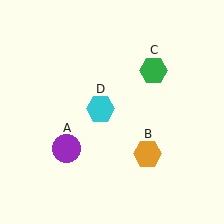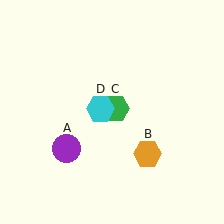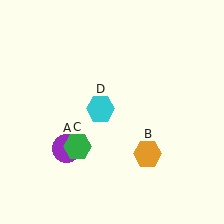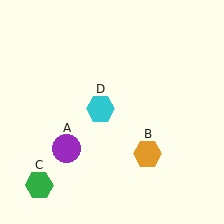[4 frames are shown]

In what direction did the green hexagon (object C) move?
The green hexagon (object C) moved down and to the left.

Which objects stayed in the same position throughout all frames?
Purple circle (object A) and orange hexagon (object B) and cyan hexagon (object D) remained stationary.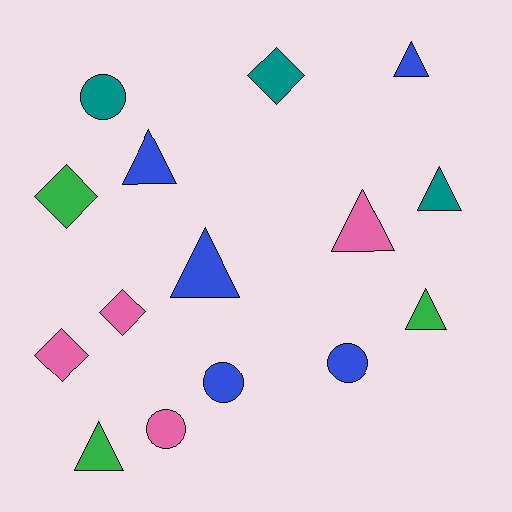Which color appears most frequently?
Blue, with 5 objects.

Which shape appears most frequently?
Triangle, with 7 objects.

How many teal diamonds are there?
There is 1 teal diamond.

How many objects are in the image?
There are 15 objects.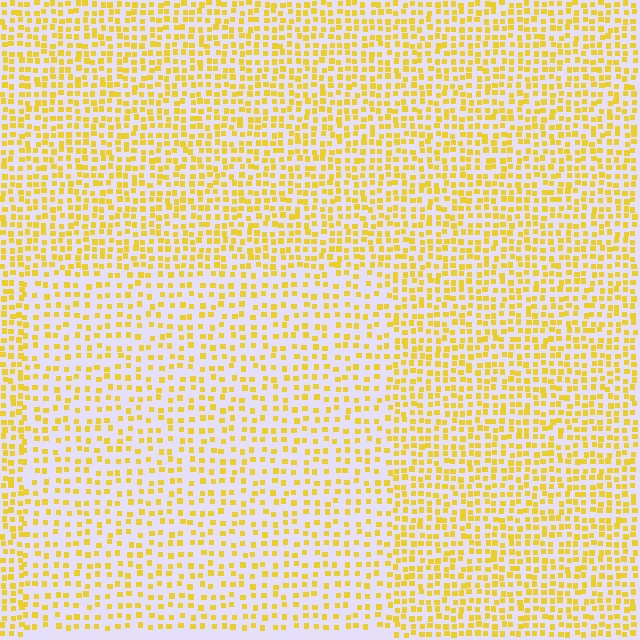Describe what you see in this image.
The image contains small yellow elements arranged at two different densities. A rectangle-shaped region is visible where the elements are less densely packed than the surrounding area.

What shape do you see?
I see a rectangle.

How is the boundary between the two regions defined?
The boundary is defined by a change in element density (approximately 1.6x ratio). All elements are the same color, size, and shape.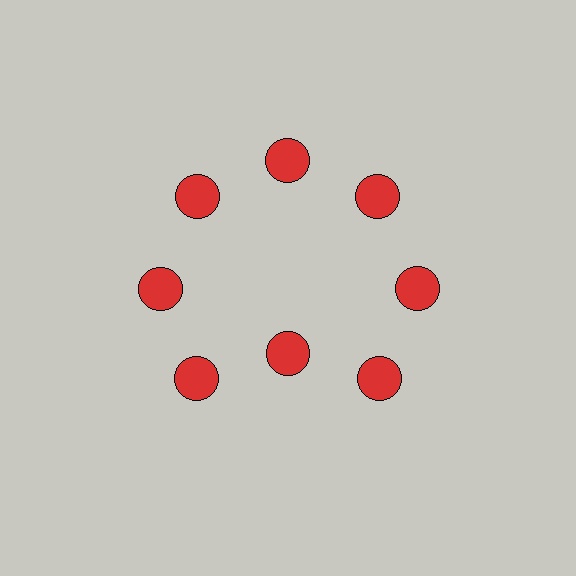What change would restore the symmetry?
The symmetry would be restored by moving it outward, back onto the ring so that all 8 circles sit at equal angles and equal distance from the center.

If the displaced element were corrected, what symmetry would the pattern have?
It would have 8-fold rotational symmetry — the pattern would map onto itself every 45 degrees.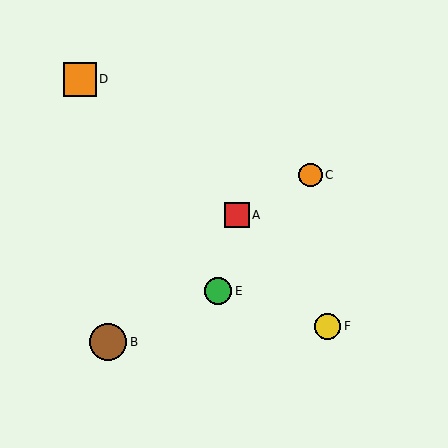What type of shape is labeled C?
Shape C is an orange circle.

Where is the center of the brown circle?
The center of the brown circle is at (108, 342).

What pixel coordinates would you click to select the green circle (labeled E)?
Click at (218, 291) to select the green circle E.